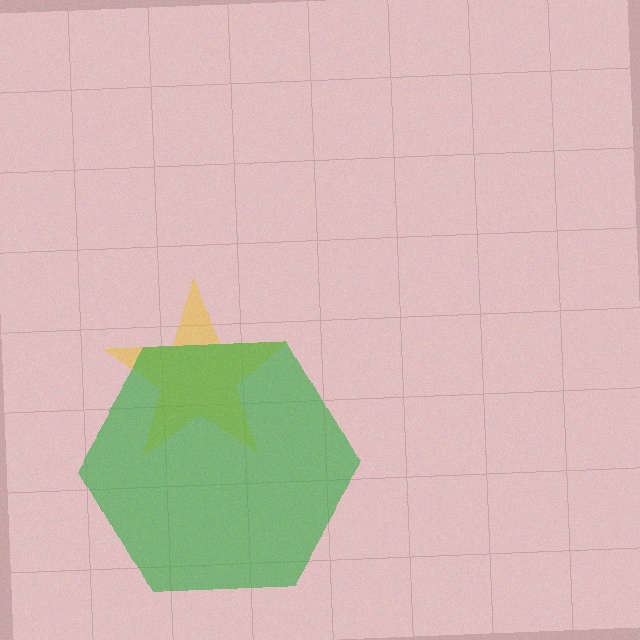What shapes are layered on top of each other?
The layered shapes are: a yellow star, a green hexagon.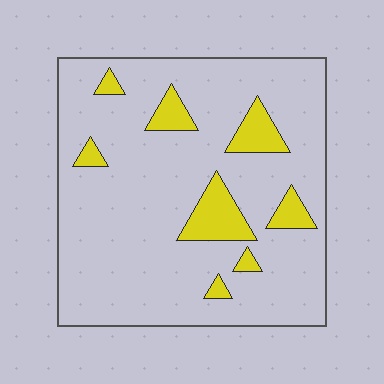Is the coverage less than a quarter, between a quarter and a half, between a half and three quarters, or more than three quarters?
Less than a quarter.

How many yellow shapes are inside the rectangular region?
8.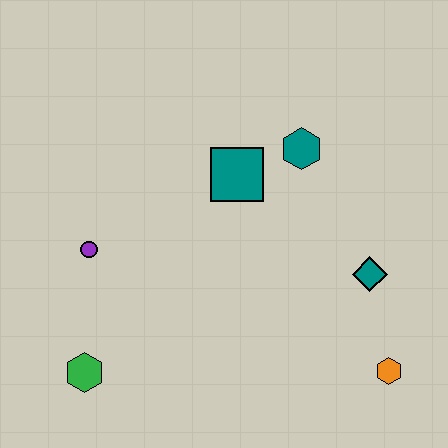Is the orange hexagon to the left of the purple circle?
No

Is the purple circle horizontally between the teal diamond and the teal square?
No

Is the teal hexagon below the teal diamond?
No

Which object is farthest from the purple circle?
The orange hexagon is farthest from the purple circle.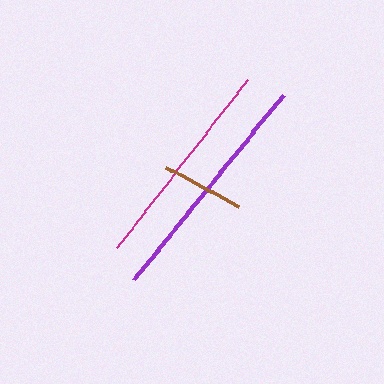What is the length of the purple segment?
The purple segment is approximately 237 pixels long.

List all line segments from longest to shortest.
From longest to shortest: purple, magenta, brown.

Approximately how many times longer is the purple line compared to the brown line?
The purple line is approximately 2.9 times the length of the brown line.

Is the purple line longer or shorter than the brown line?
The purple line is longer than the brown line.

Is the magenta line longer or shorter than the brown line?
The magenta line is longer than the brown line.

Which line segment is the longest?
The purple line is the longest at approximately 237 pixels.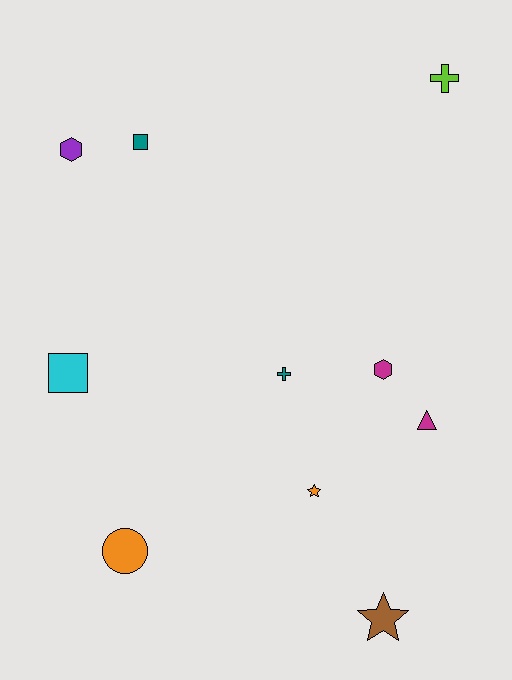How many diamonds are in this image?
There are no diamonds.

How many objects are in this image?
There are 10 objects.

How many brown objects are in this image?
There is 1 brown object.